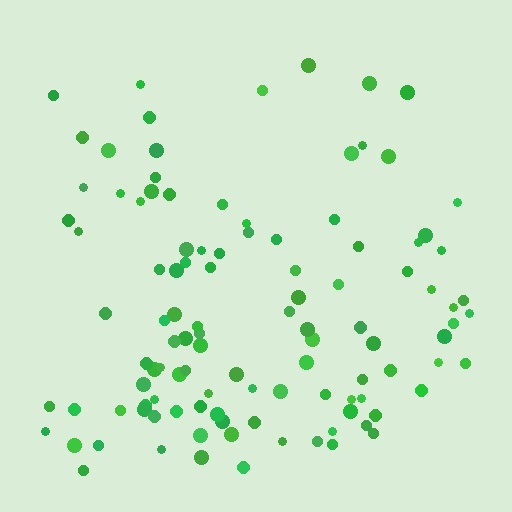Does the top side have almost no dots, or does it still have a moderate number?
Still a moderate number, just noticeably fewer than the bottom.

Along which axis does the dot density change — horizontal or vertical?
Vertical.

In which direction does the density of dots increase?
From top to bottom, with the bottom side densest.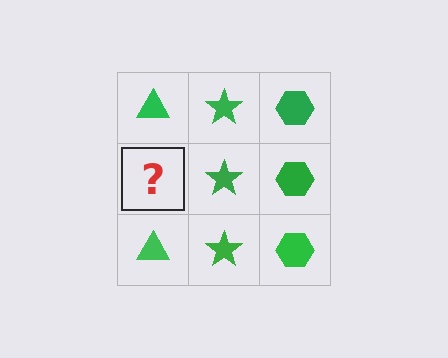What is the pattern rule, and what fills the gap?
The rule is that each column has a consistent shape. The gap should be filled with a green triangle.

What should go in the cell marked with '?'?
The missing cell should contain a green triangle.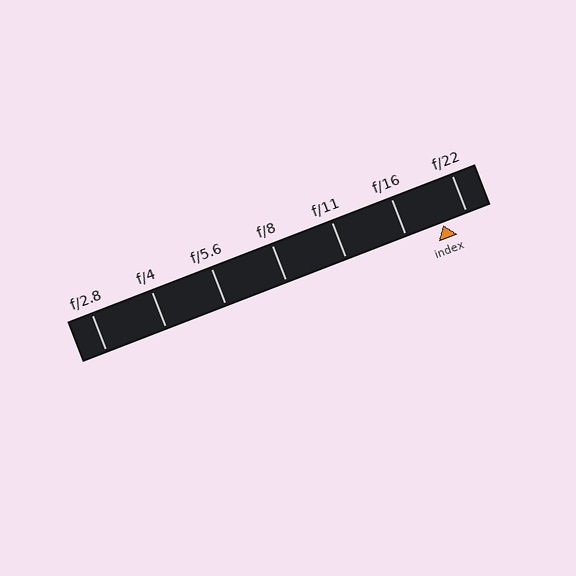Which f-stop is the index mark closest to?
The index mark is closest to f/22.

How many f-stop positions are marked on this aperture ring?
There are 7 f-stop positions marked.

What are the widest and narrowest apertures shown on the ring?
The widest aperture shown is f/2.8 and the narrowest is f/22.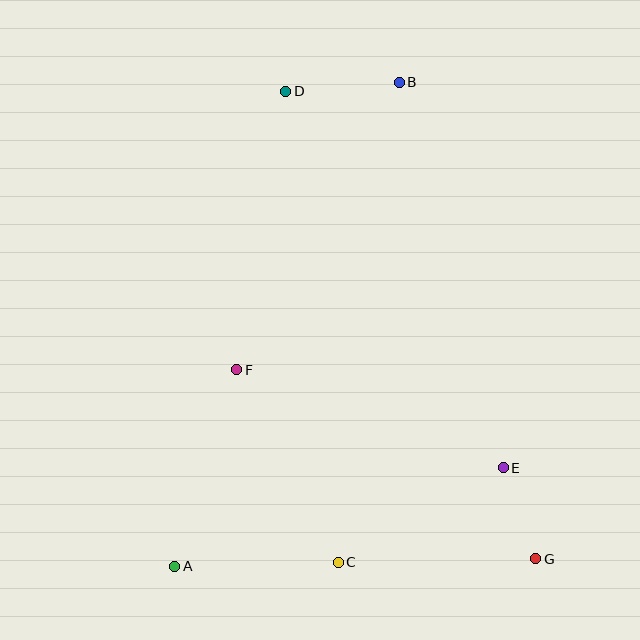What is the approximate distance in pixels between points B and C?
The distance between B and C is approximately 484 pixels.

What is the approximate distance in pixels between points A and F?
The distance between A and F is approximately 206 pixels.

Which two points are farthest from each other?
Points A and B are farthest from each other.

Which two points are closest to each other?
Points E and G are closest to each other.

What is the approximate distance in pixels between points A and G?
The distance between A and G is approximately 361 pixels.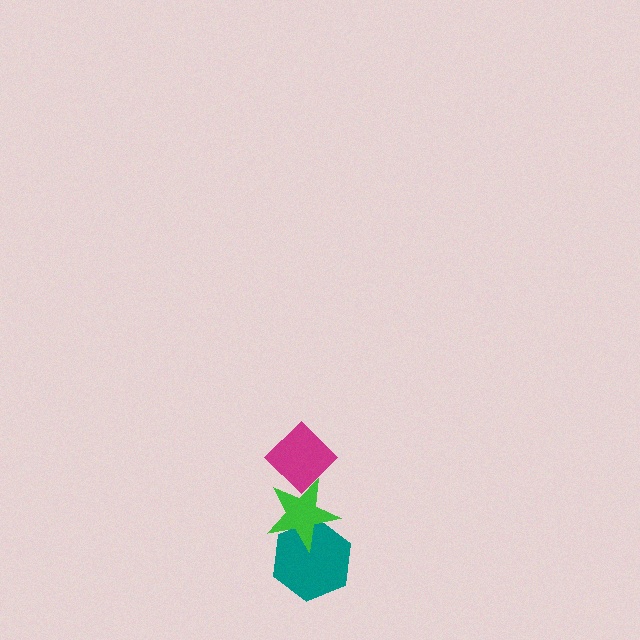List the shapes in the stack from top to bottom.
From top to bottom: the magenta diamond, the green star, the teal hexagon.